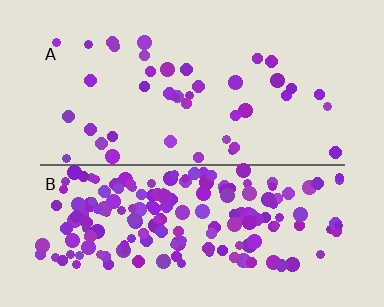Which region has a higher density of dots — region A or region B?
B (the bottom).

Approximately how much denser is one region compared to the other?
Approximately 4.4× — region B over region A.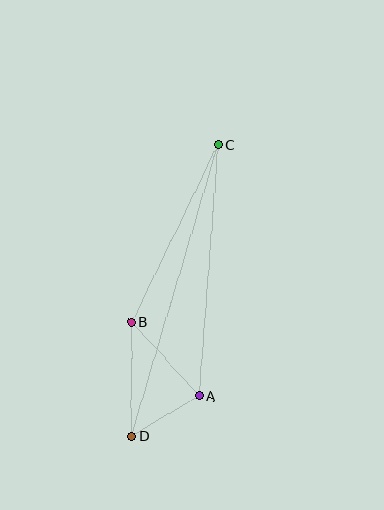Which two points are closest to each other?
Points A and D are closest to each other.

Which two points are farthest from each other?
Points C and D are farthest from each other.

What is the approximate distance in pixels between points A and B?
The distance between A and B is approximately 100 pixels.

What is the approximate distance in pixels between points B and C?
The distance between B and C is approximately 198 pixels.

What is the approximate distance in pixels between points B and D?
The distance between B and D is approximately 114 pixels.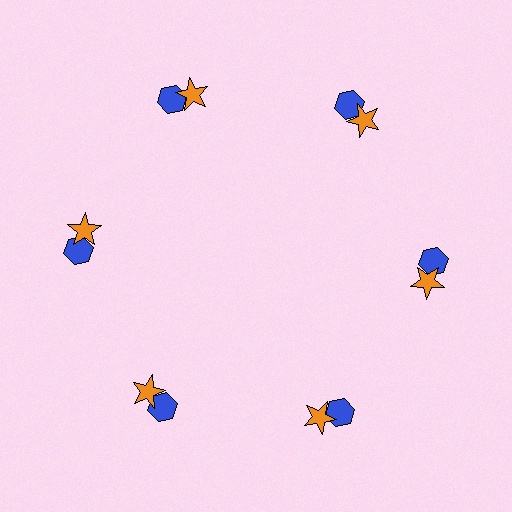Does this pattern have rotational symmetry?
Yes, this pattern has 6-fold rotational symmetry. It looks the same after rotating 60 degrees around the center.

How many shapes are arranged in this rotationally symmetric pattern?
There are 12 shapes, arranged in 6 groups of 2.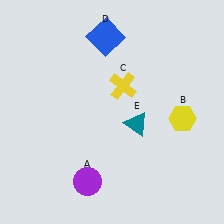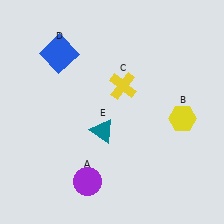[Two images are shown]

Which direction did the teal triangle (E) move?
The teal triangle (E) moved left.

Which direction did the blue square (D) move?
The blue square (D) moved left.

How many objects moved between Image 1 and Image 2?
2 objects moved between the two images.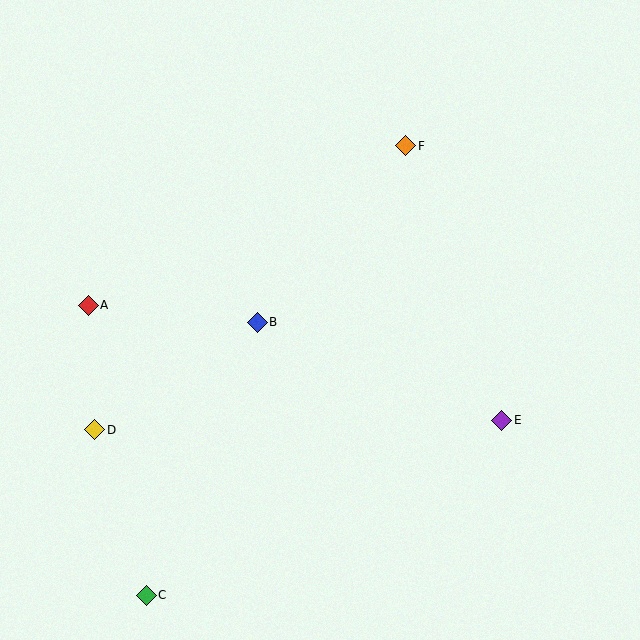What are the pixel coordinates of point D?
Point D is at (95, 430).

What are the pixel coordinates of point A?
Point A is at (88, 305).